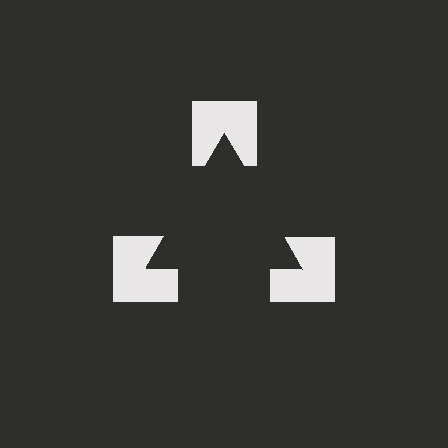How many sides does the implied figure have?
3 sides.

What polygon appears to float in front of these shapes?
An illusory triangle — its edges are inferred from the aligned wedge cuts in the notched squares, not physically drawn.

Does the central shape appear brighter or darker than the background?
It typically appears slightly darker than the background, even though no actual brightness change is drawn.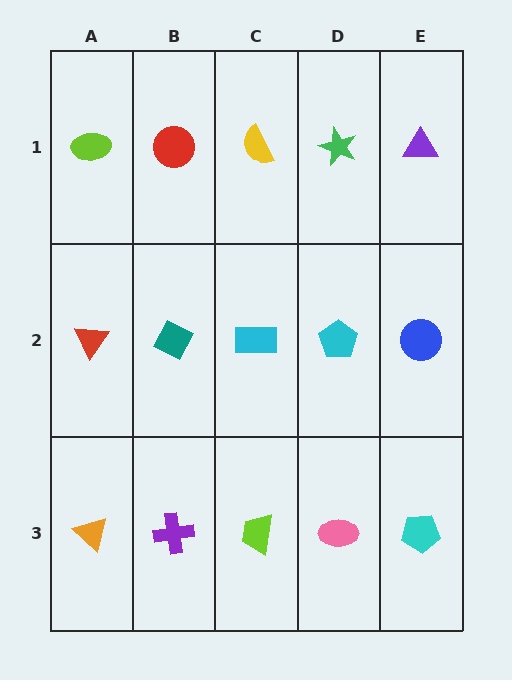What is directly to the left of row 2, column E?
A cyan pentagon.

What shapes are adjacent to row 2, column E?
A purple triangle (row 1, column E), a cyan pentagon (row 3, column E), a cyan pentagon (row 2, column D).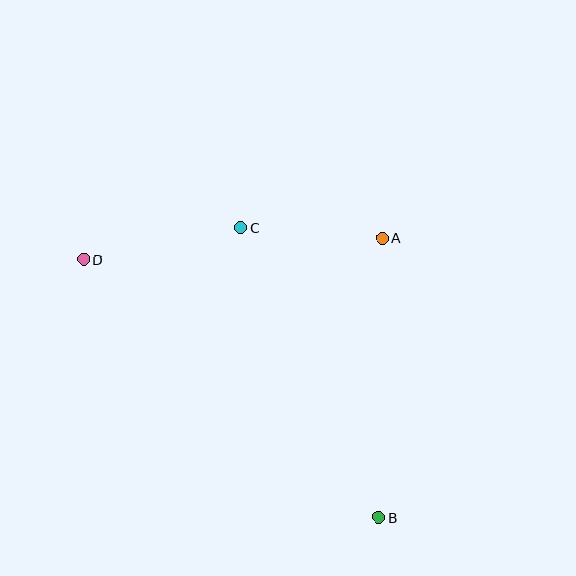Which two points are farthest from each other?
Points B and D are farthest from each other.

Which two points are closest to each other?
Points A and C are closest to each other.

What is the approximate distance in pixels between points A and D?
The distance between A and D is approximately 299 pixels.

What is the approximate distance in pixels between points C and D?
The distance between C and D is approximately 160 pixels.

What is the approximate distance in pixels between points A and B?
The distance between A and B is approximately 279 pixels.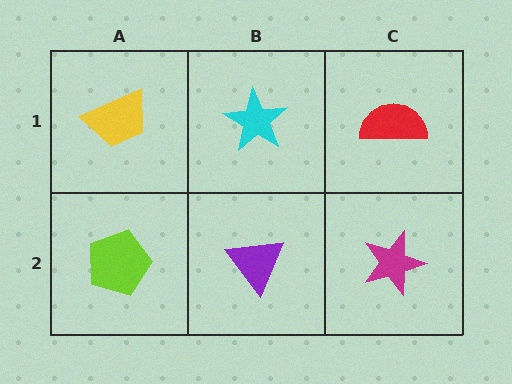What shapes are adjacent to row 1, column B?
A purple triangle (row 2, column B), a yellow trapezoid (row 1, column A), a red semicircle (row 1, column C).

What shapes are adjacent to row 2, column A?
A yellow trapezoid (row 1, column A), a purple triangle (row 2, column B).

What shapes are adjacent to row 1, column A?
A lime pentagon (row 2, column A), a cyan star (row 1, column B).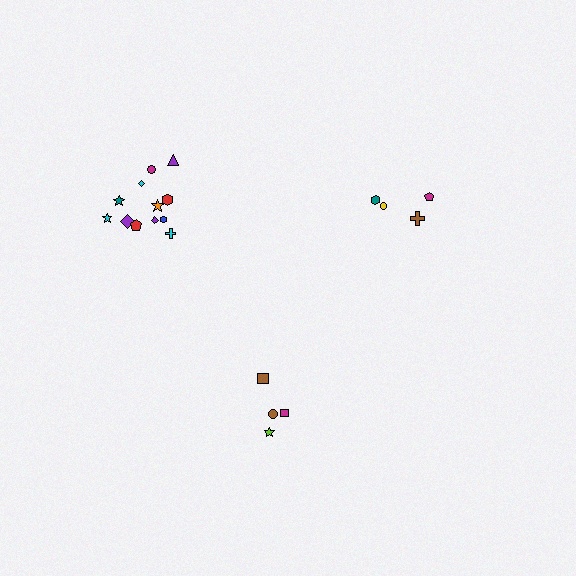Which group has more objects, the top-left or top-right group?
The top-left group.